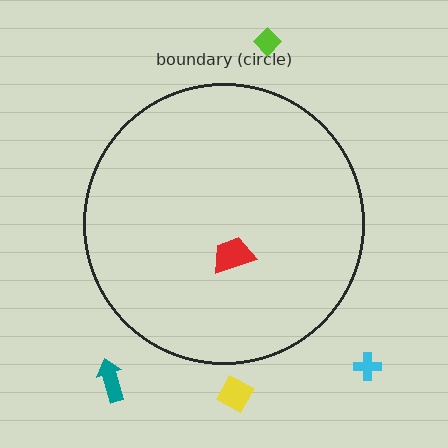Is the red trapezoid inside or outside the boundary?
Inside.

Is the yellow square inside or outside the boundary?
Outside.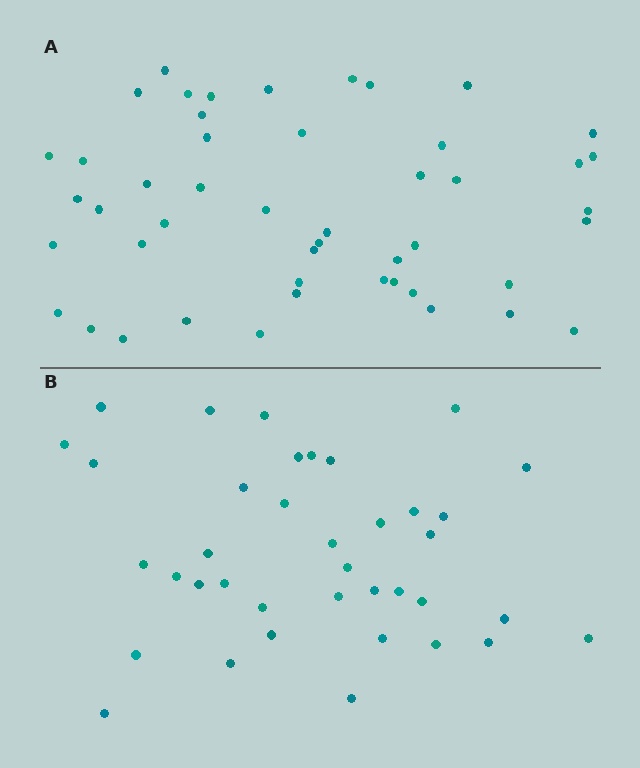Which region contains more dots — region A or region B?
Region A (the top region) has more dots.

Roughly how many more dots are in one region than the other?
Region A has roughly 10 or so more dots than region B.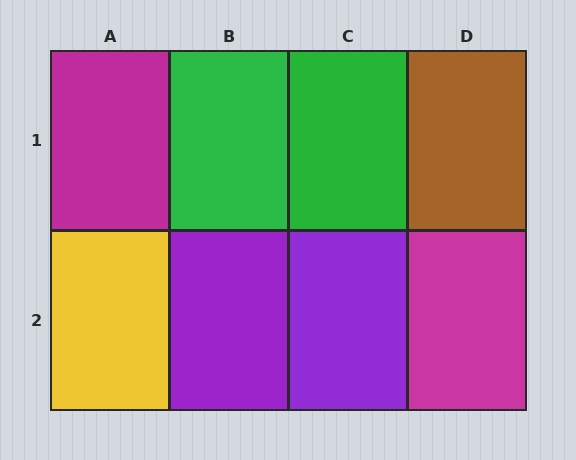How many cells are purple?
2 cells are purple.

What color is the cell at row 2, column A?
Yellow.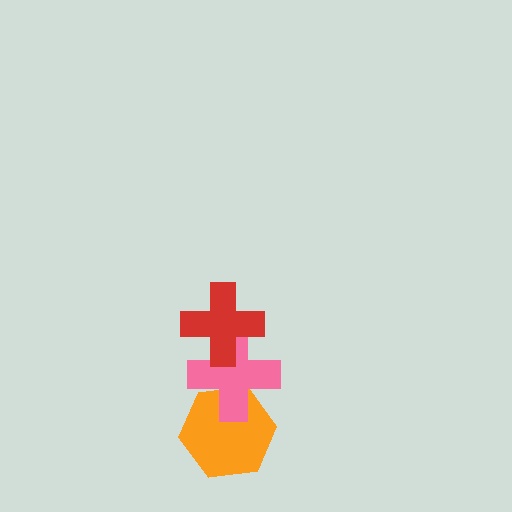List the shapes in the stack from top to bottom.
From top to bottom: the red cross, the pink cross, the orange hexagon.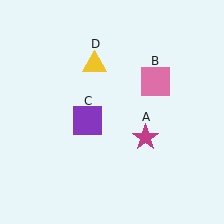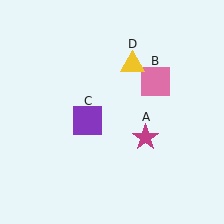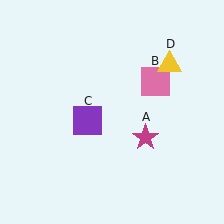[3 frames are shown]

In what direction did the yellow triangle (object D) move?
The yellow triangle (object D) moved right.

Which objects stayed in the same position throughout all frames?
Magenta star (object A) and pink square (object B) and purple square (object C) remained stationary.